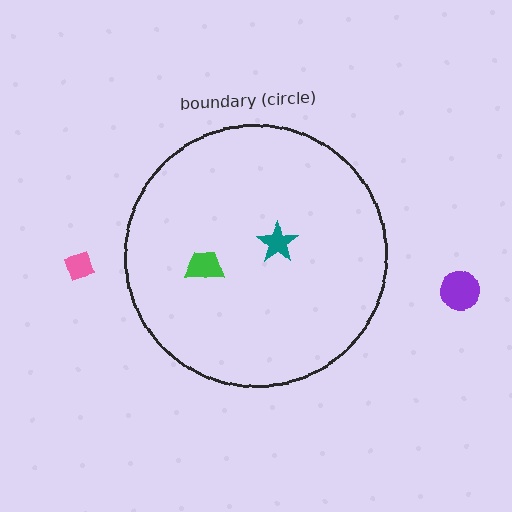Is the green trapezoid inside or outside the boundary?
Inside.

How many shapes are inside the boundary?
2 inside, 2 outside.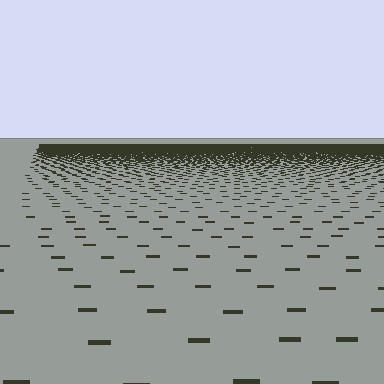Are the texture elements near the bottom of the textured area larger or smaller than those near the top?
Larger. Near the bottom, elements are closer to the viewer and appear at a bigger on-screen size.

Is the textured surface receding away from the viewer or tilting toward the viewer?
The surface is receding away from the viewer. Texture elements get smaller and denser toward the top.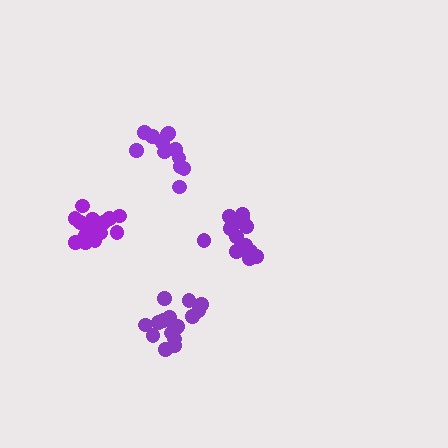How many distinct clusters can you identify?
There are 4 distinct clusters.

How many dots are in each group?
Group 1: 12 dots, Group 2: 16 dots, Group 3: 17 dots, Group 4: 17 dots (62 total).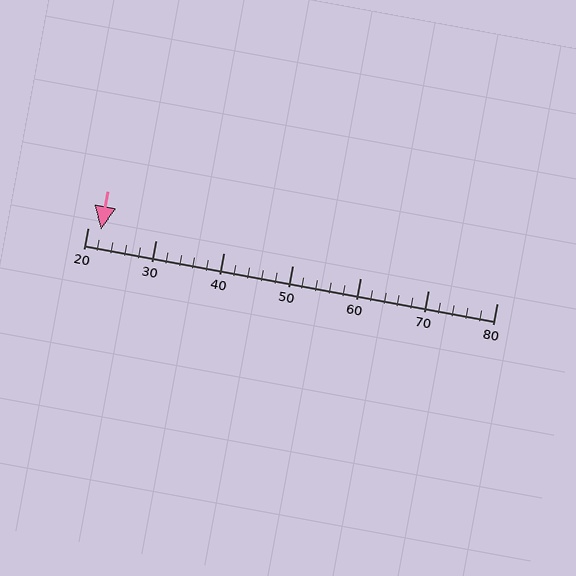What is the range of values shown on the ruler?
The ruler shows values from 20 to 80.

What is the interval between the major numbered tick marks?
The major tick marks are spaced 10 units apart.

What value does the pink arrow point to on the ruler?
The pink arrow points to approximately 22.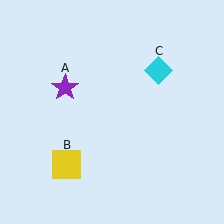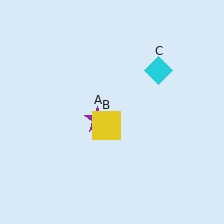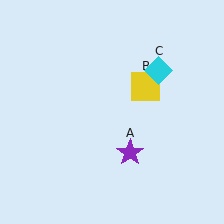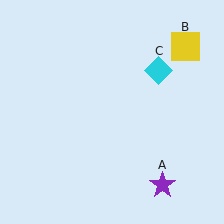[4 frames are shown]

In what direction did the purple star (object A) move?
The purple star (object A) moved down and to the right.